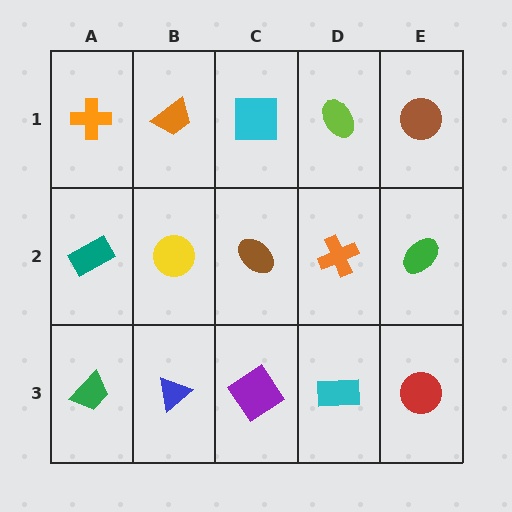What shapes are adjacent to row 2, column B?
An orange trapezoid (row 1, column B), a blue triangle (row 3, column B), a teal rectangle (row 2, column A), a brown ellipse (row 2, column C).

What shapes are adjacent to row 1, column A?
A teal rectangle (row 2, column A), an orange trapezoid (row 1, column B).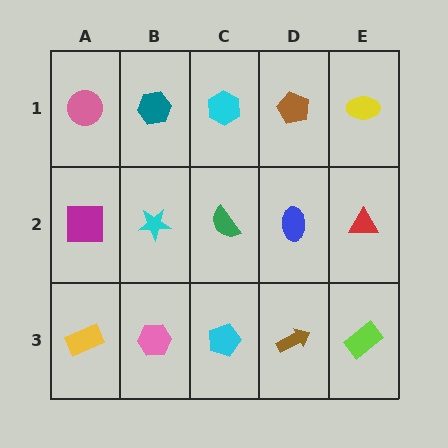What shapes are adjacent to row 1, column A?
A magenta square (row 2, column A), a teal hexagon (row 1, column B).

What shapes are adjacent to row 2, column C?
A cyan hexagon (row 1, column C), a cyan pentagon (row 3, column C), a cyan star (row 2, column B), a blue ellipse (row 2, column D).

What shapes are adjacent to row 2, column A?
A pink circle (row 1, column A), a yellow rectangle (row 3, column A), a cyan star (row 2, column B).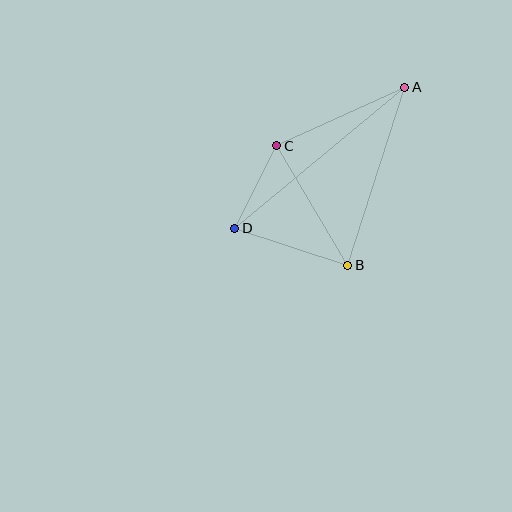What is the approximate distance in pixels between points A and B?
The distance between A and B is approximately 187 pixels.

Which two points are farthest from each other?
Points A and D are farthest from each other.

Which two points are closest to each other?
Points C and D are closest to each other.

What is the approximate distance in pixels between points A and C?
The distance between A and C is approximately 141 pixels.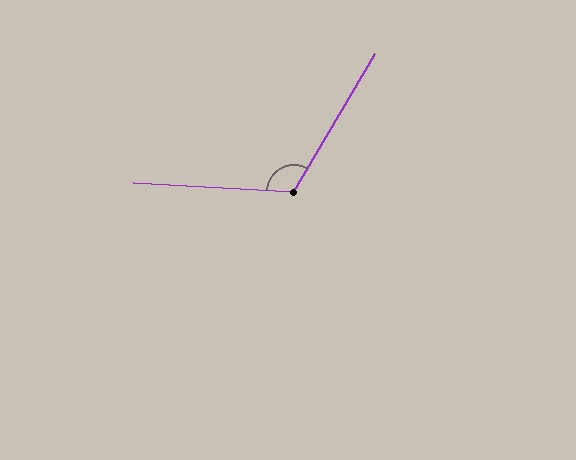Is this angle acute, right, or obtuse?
It is obtuse.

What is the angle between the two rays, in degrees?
Approximately 117 degrees.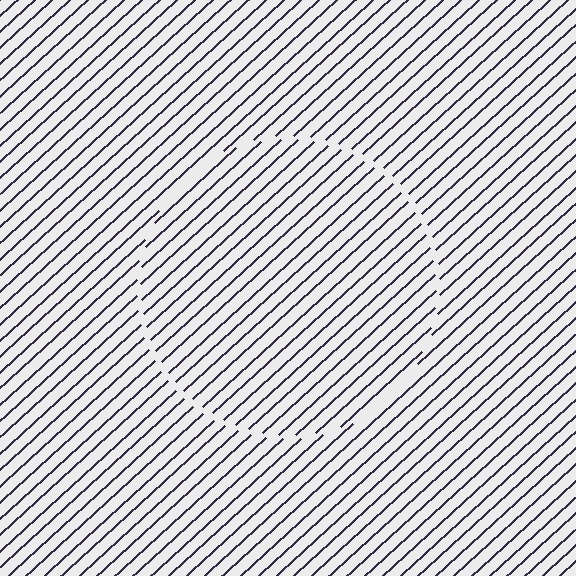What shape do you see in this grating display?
An illusory circle. The interior of the shape contains the same grating, shifted by half a period — the contour is defined by the phase discontinuity where line-ends from the inner and outer gratings abut.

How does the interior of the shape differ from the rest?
The interior of the shape contains the same grating, shifted by half a period — the contour is defined by the phase discontinuity where line-ends from the inner and outer gratings abut.